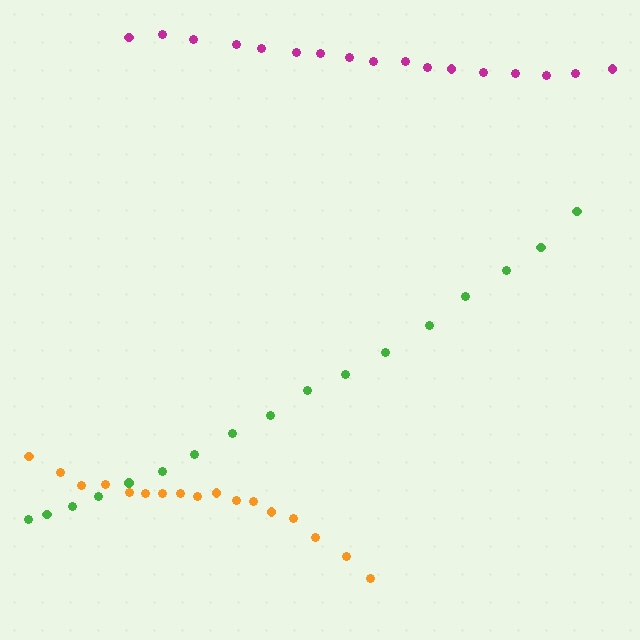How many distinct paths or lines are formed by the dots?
There are 3 distinct paths.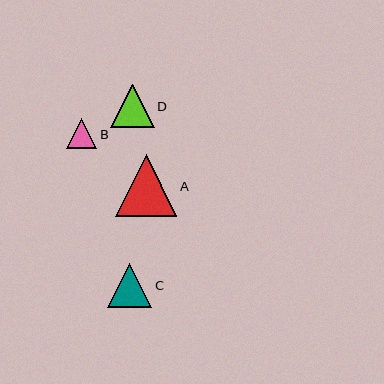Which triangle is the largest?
Triangle A is the largest with a size of approximately 61 pixels.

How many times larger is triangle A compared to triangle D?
Triangle A is approximately 1.4 times the size of triangle D.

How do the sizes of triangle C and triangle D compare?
Triangle C and triangle D are approximately the same size.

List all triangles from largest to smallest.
From largest to smallest: A, C, D, B.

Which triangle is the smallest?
Triangle B is the smallest with a size of approximately 30 pixels.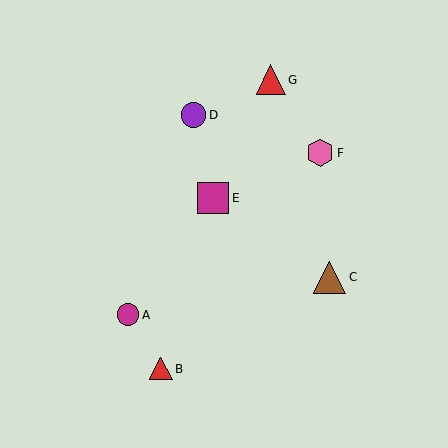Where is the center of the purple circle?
The center of the purple circle is at (194, 115).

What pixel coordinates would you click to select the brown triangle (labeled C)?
Click at (330, 277) to select the brown triangle C.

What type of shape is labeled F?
Shape F is a pink hexagon.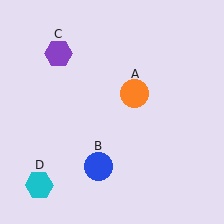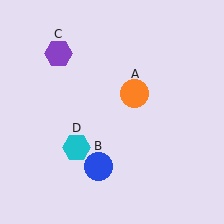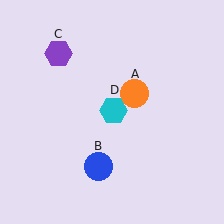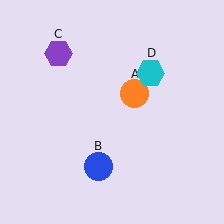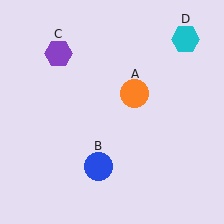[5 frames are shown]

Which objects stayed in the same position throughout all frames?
Orange circle (object A) and blue circle (object B) and purple hexagon (object C) remained stationary.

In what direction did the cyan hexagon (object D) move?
The cyan hexagon (object D) moved up and to the right.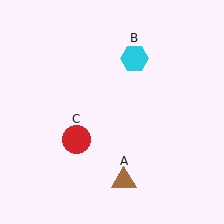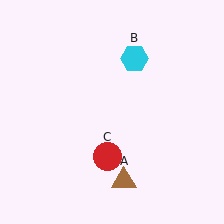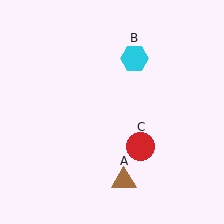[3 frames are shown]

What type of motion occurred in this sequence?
The red circle (object C) rotated counterclockwise around the center of the scene.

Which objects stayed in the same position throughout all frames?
Brown triangle (object A) and cyan hexagon (object B) remained stationary.